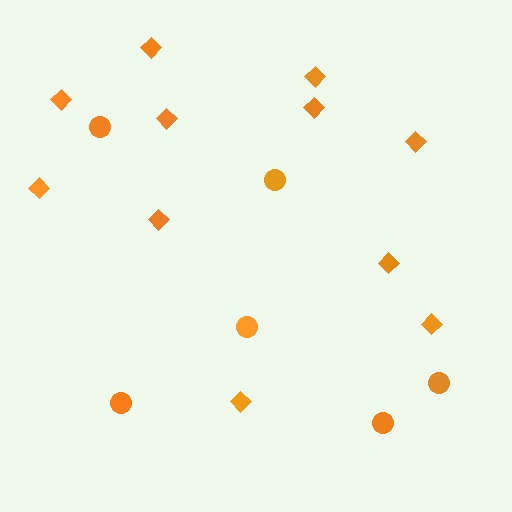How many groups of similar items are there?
There are 2 groups: one group of diamonds (11) and one group of circles (6).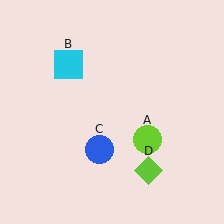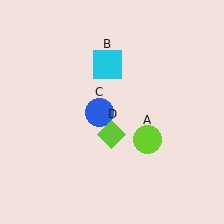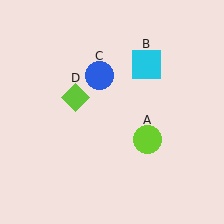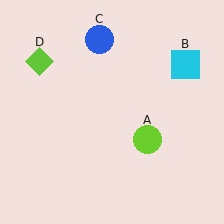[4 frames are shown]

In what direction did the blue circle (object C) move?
The blue circle (object C) moved up.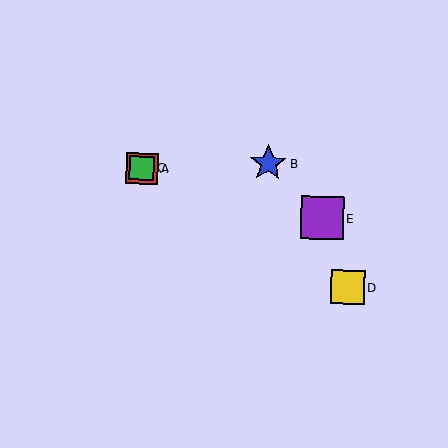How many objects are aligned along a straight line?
3 objects (A, C, D) are aligned along a straight line.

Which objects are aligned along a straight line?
Objects A, C, D are aligned along a straight line.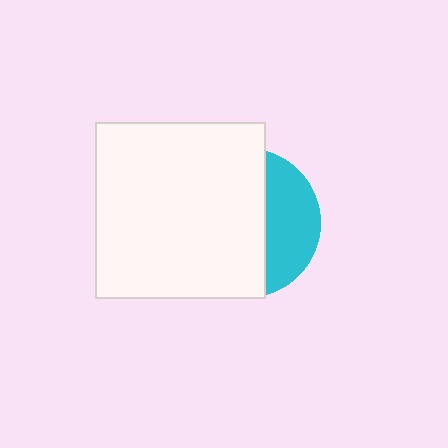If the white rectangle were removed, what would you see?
You would see the complete cyan circle.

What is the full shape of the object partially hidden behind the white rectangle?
The partially hidden object is a cyan circle.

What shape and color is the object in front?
The object in front is a white rectangle.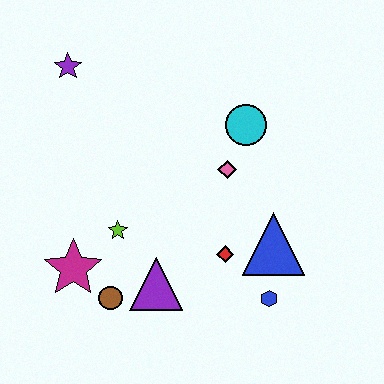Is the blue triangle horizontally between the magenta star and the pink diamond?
No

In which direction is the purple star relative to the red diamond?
The purple star is above the red diamond.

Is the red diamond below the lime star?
Yes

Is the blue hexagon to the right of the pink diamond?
Yes